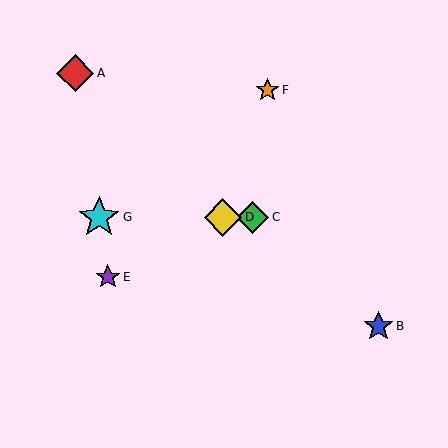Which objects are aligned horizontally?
Objects C, D, G are aligned horizontally.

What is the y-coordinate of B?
Object B is at y≈326.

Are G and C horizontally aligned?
Yes, both are at y≈217.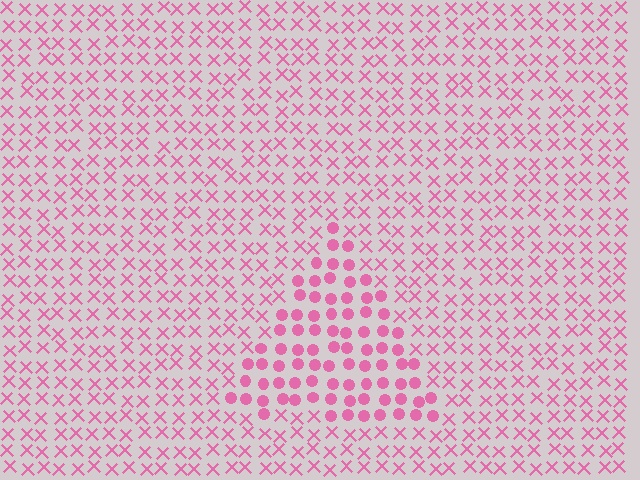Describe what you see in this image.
The image is filled with small pink elements arranged in a uniform grid. A triangle-shaped region contains circles, while the surrounding area contains X marks. The boundary is defined purely by the change in element shape.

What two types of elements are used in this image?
The image uses circles inside the triangle region and X marks outside it.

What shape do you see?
I see a triangle.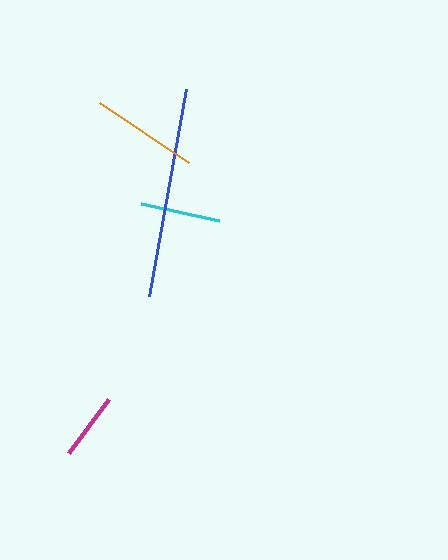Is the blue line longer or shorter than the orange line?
The blue line is longer than the orange line.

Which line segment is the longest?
The blue line is the longest at approximately 210 pixels.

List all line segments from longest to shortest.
From longest to shortest: blue, orange, cyan, magenta.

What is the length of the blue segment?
The blue segment is approximately 210 pixels long.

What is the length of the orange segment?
The orange segment is approximately 108 pixels long.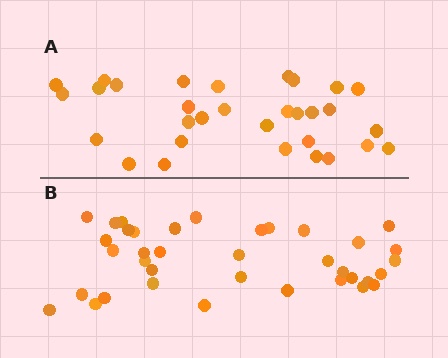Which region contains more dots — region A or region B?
Region B (the bottom region) has more dots.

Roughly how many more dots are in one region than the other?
Region B has about 6 more dots than region A.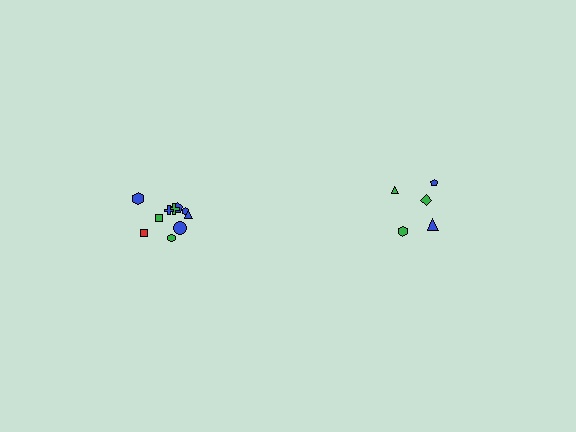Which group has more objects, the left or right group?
The left group.